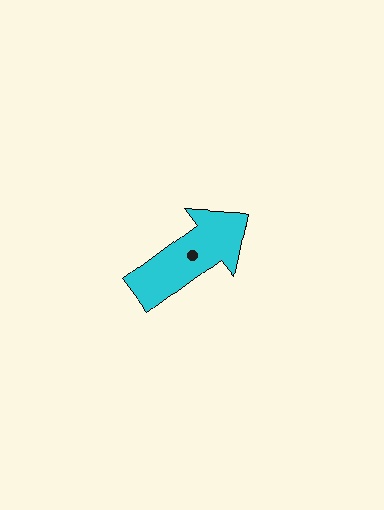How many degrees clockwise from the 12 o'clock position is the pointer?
Approximately 53 degrees.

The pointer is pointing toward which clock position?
Roughly 2 o'clock.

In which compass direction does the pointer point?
Northeast.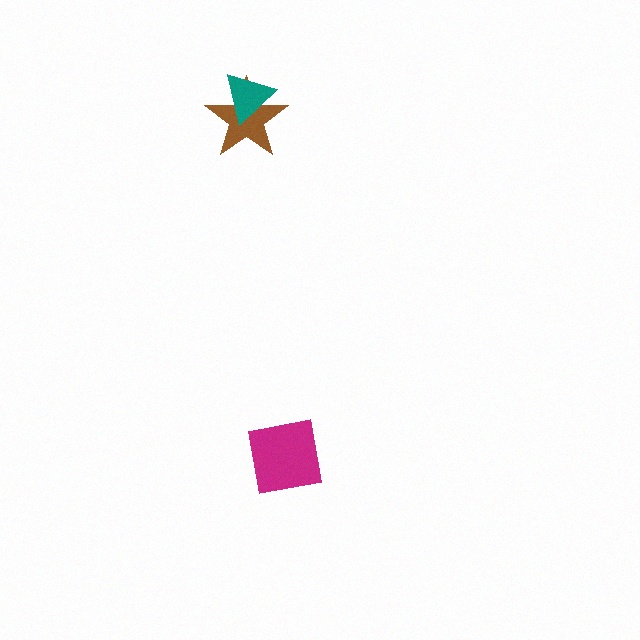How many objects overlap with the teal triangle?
1 object overlaps with the teal triangle.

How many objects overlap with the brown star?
1 object overlaps with the brown star.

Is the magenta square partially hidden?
No, no other shape covers it.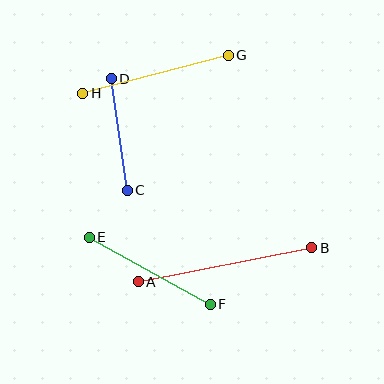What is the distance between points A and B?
The distance is approximately 177 pixels.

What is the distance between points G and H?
The distance is approximately 150 pixels.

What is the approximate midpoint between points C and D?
The midpoint is at approximately (119, 135) pixels.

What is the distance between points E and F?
The distance is approximately 138 pixels.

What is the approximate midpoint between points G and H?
The midpoint is at approximately (155, 74) pixels.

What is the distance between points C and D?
The distance is approximately 112 pixels.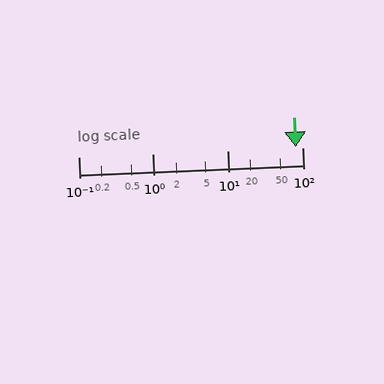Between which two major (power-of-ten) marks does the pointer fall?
The pointer is between 10 and 100.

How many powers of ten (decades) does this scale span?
The scale spans 3 decades, from 0.1 to 100.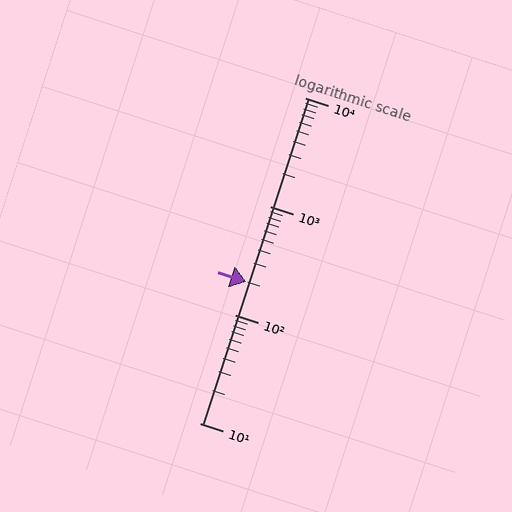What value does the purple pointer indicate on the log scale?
The pointer indicates approximately 200.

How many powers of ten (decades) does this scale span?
The scale spans 3 decades, from 10 to 10000.